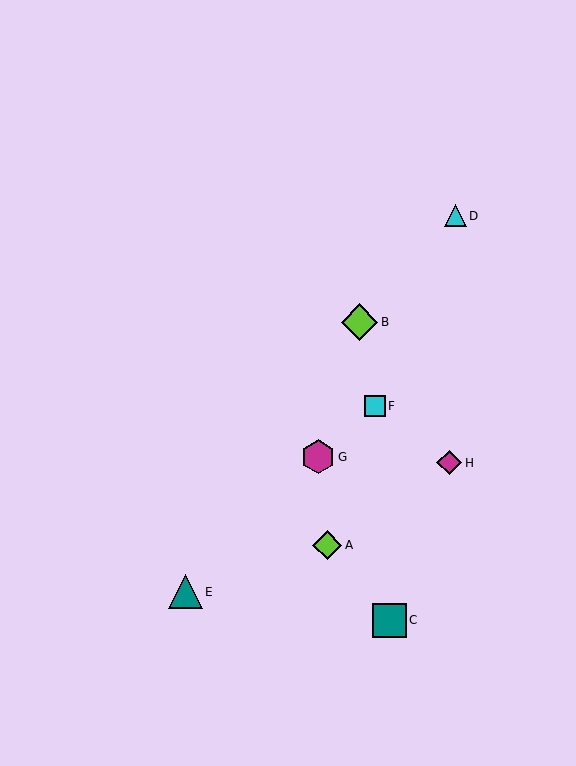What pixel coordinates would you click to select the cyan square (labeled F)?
Click at (375, 406) to select the cyan square F.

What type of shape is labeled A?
Shape A is a lime diamond.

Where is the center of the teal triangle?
The center of the teal triangle is at (185, 592).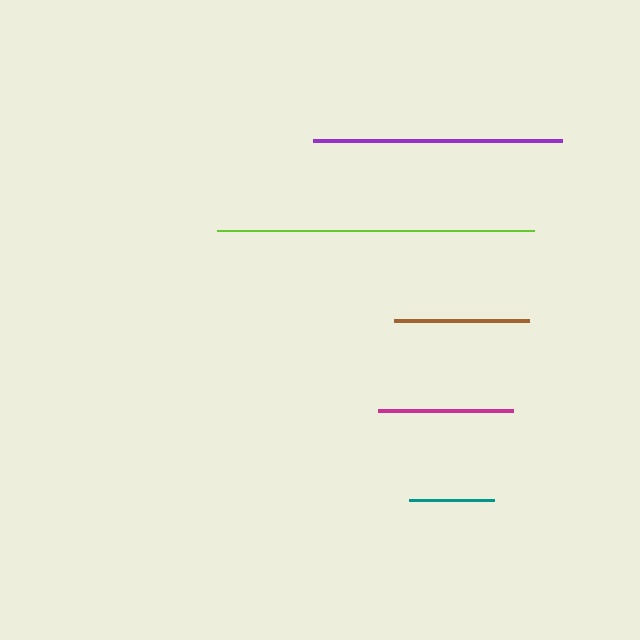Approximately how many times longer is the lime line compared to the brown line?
The lime line is approximately 2.3 times the length of the brown line.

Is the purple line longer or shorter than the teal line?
The purple line is longer than the teal line.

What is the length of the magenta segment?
The magenta segment is approximately 135 pixels long.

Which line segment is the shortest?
The teal line is the shortest at approximately 85 pixels.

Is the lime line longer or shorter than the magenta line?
The lime line is longer than the magenta line.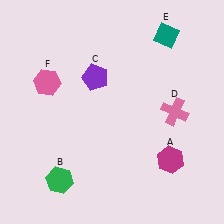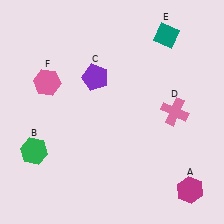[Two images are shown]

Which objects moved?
The objects that moved are: the magenta hexagon (A), the green hexagon (B).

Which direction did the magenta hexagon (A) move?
The magenta hexagon (A) moved down.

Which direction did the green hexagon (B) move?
The green hexagon (B) moved up.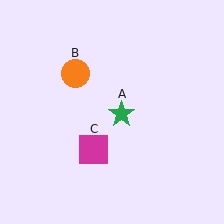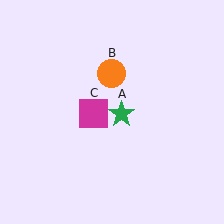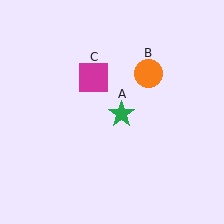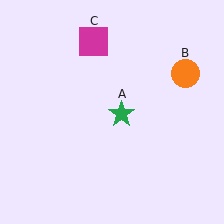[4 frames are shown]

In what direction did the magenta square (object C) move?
The magenta square (object C) moved up.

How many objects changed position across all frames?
2 objects changed position: orange circle (object B), magenta square (object C).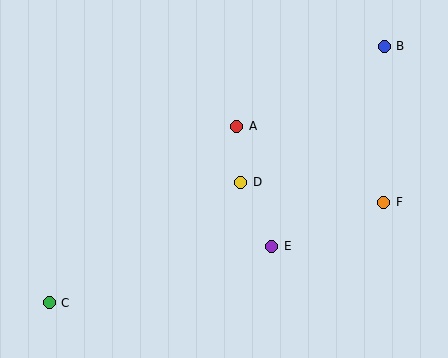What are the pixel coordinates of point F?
Point F is at (384, 202).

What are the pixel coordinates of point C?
Point C is at (49, 303).